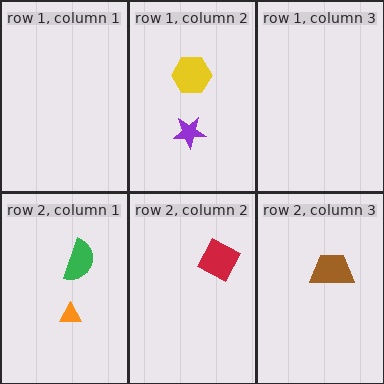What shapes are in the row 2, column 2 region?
The red diamond.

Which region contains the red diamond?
The row 2, column 2 region.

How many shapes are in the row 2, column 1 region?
2.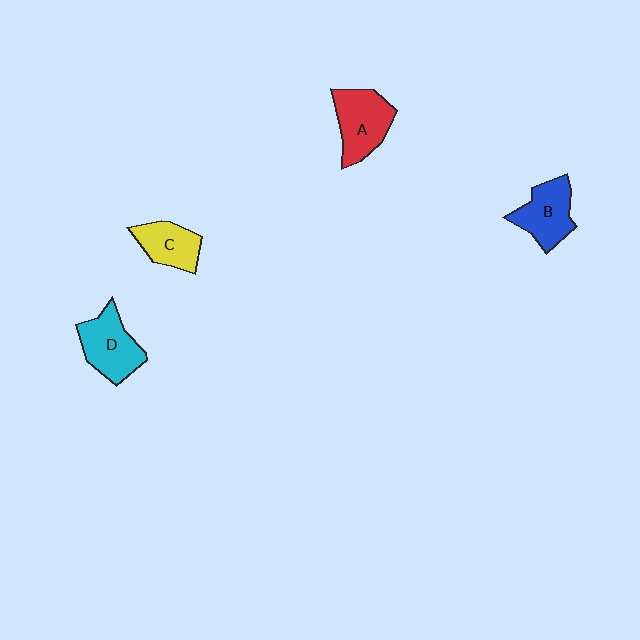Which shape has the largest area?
Shape A (red).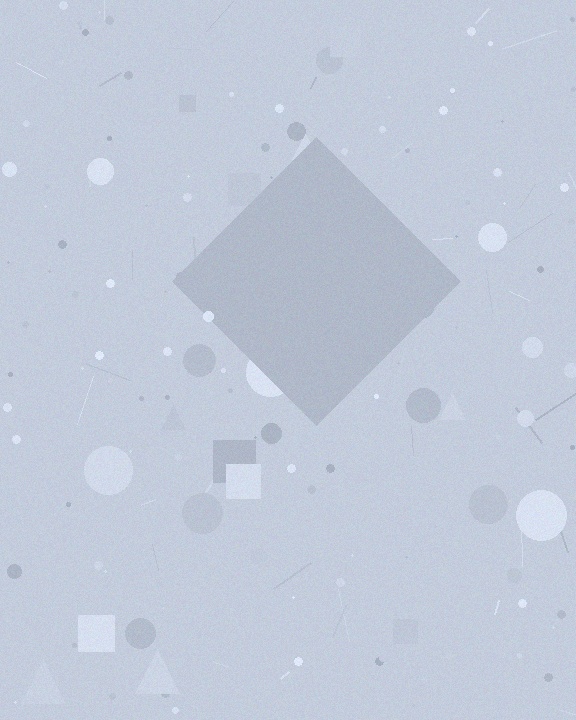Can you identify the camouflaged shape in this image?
The camouflaged shape is a diamond.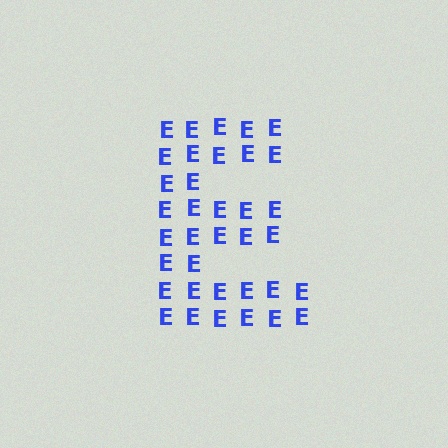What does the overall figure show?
The overall figure shows the letter E.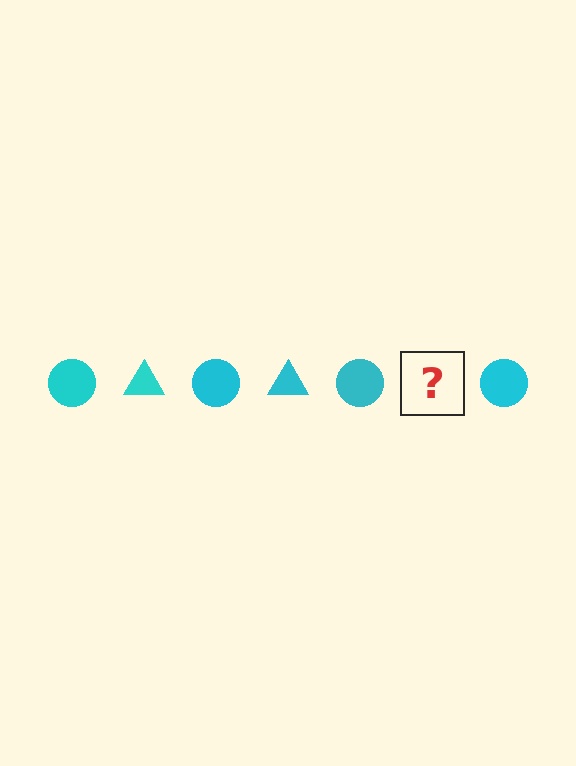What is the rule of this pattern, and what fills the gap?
The rule is that the pattern cycles through circle, triangle shapes in cyan. The gap should be filled with a cyan triangle.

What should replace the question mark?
The question mark should be replaced with a cyan triangle.